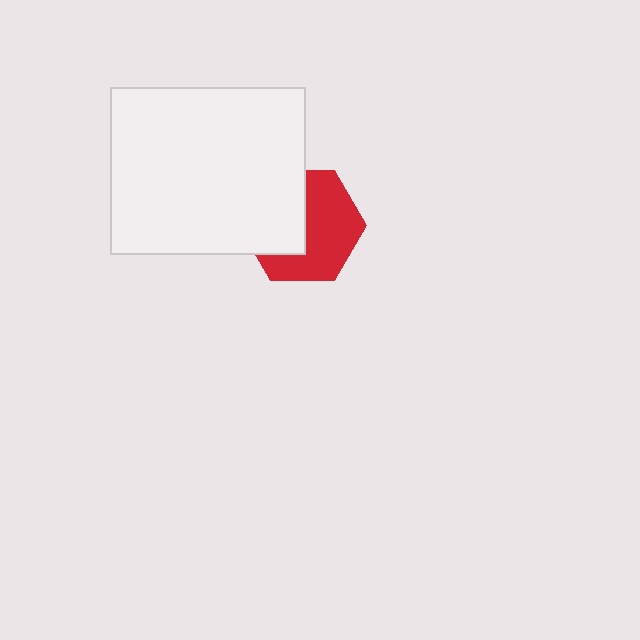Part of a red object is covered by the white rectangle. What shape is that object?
It is a hexagon.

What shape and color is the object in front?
The object in front is a white rectangle.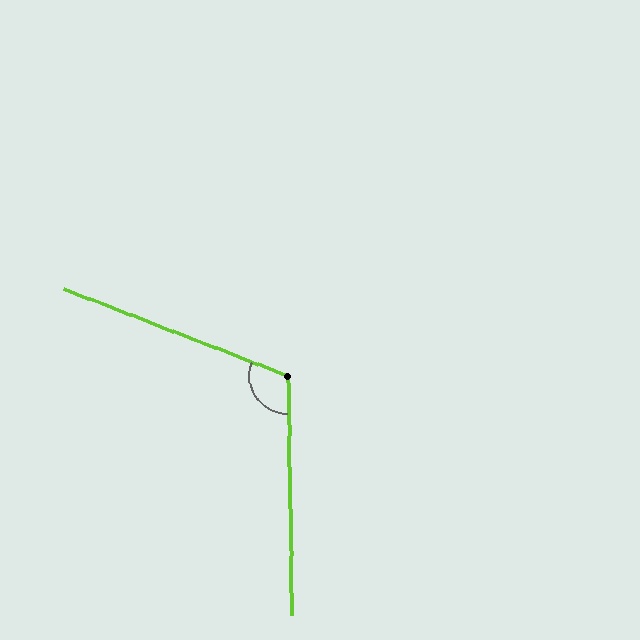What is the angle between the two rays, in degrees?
Approximately 112 degrees.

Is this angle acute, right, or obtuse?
It is obtuse.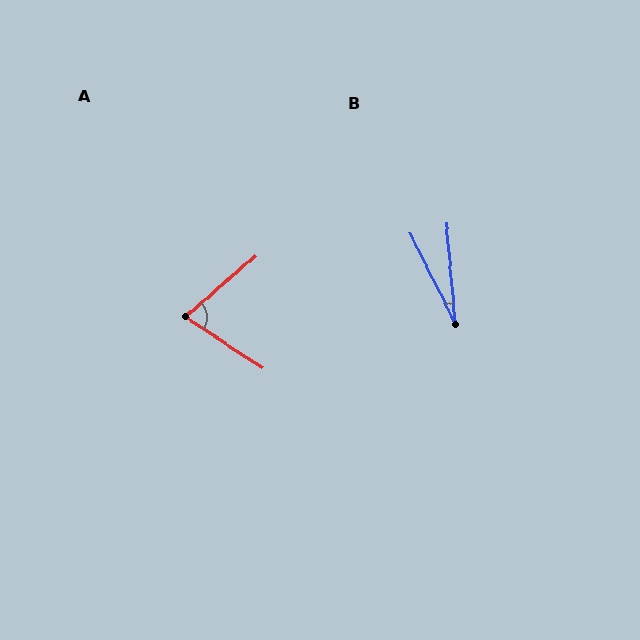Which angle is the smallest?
B, at approximately 21 degrees.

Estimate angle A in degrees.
Approximately 75 degrees.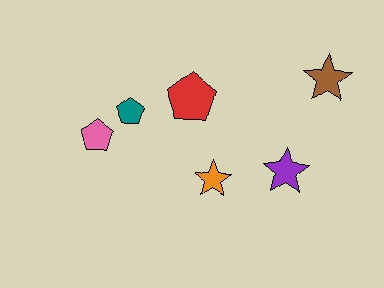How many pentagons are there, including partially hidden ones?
There are 3 pentagons.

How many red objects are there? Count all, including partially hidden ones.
There is 1 red object.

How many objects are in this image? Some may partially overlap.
There are 6 objects.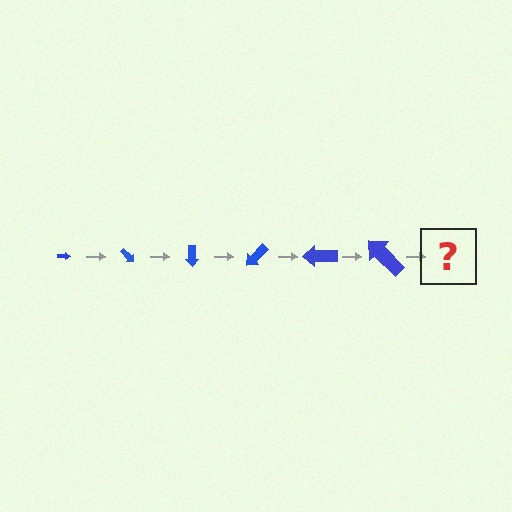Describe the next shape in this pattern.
It should be an arrow, larger than the previous one and rotated 270 degrees from the start.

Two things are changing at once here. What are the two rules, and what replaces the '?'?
The two rules are that the arrow grows larger each step and it rotates 45 degrees each step. The '?' should be an arrow, larger than the previous one and rotated 270 degrees from the start.